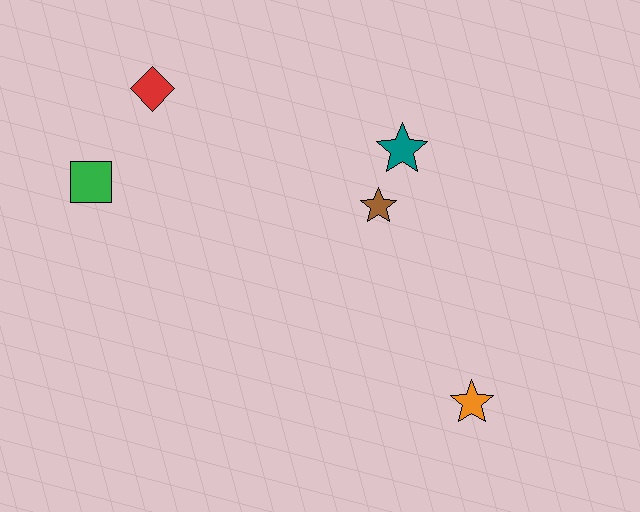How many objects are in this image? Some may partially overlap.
There are 5 objects.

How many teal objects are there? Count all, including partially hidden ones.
There is 1 teal object.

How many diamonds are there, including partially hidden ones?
There is 1 diamond.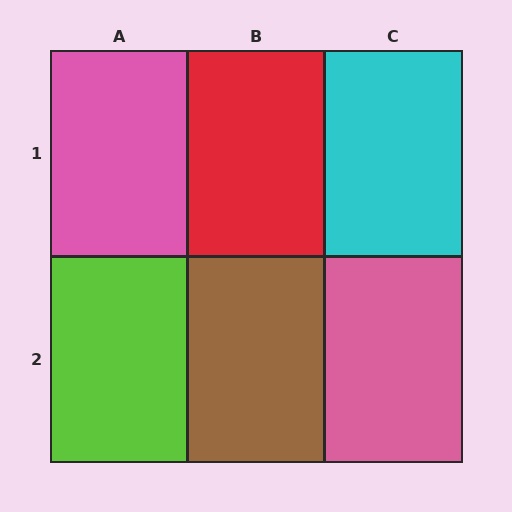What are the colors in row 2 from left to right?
Lime, brown, pink.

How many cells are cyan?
1 cell is cyan.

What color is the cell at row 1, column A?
Pink.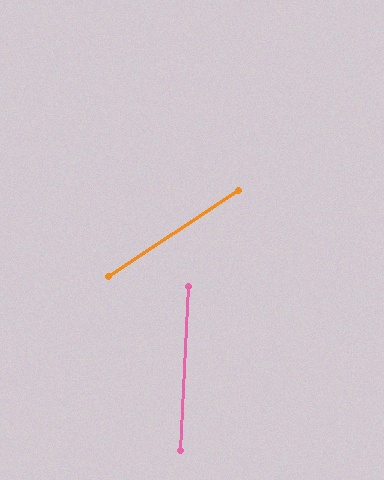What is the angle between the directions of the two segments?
Approximately 54 degrees.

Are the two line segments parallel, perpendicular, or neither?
Neither parallel nor perpendicular — they differ by about 54°.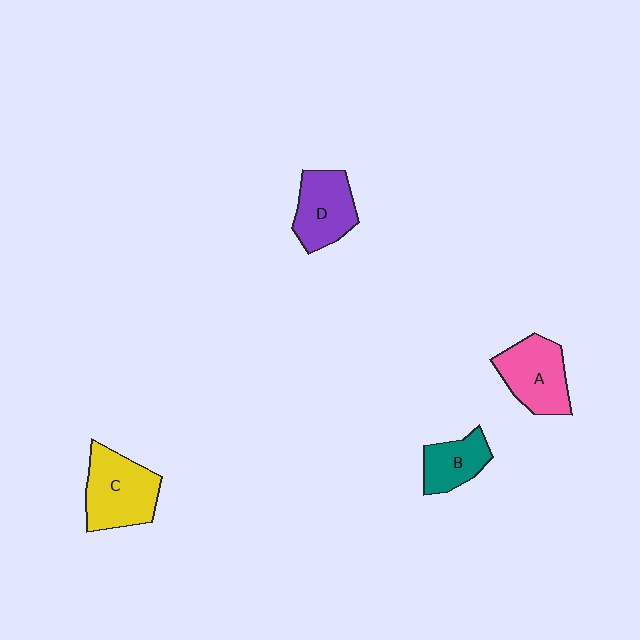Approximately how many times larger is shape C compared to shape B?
Approximately 1.6 times.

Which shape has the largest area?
Shape C (yellow).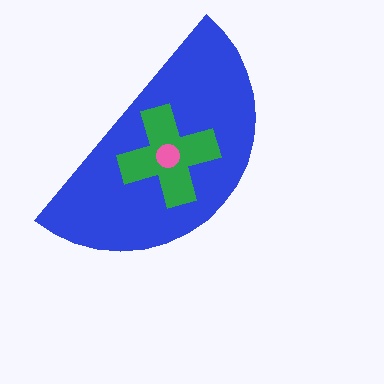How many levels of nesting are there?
3.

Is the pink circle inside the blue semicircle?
Yes.